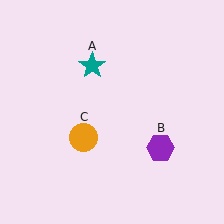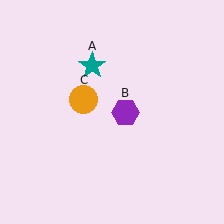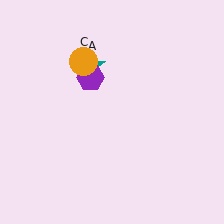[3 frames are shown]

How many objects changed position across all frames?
2 objects changed position: purple hexagon (object B), orange circle (object C).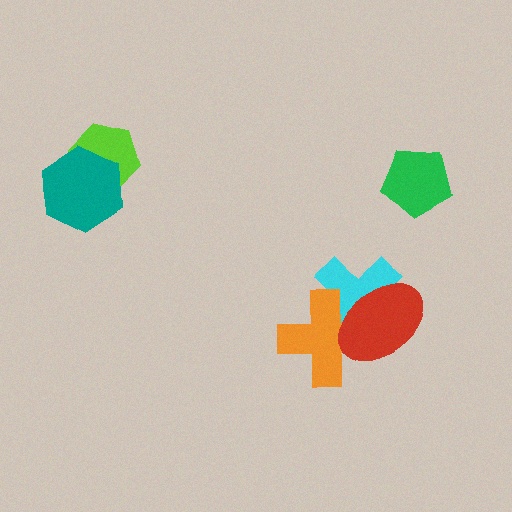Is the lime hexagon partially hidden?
Yes, it is partially covered by another shape.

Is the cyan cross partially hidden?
Yes, it is partially covered by another shape.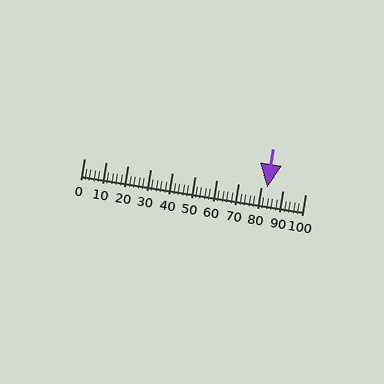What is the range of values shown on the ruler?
The ruler shows values from 0 to 100.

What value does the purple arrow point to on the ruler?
The purple arrow points to approximately 83.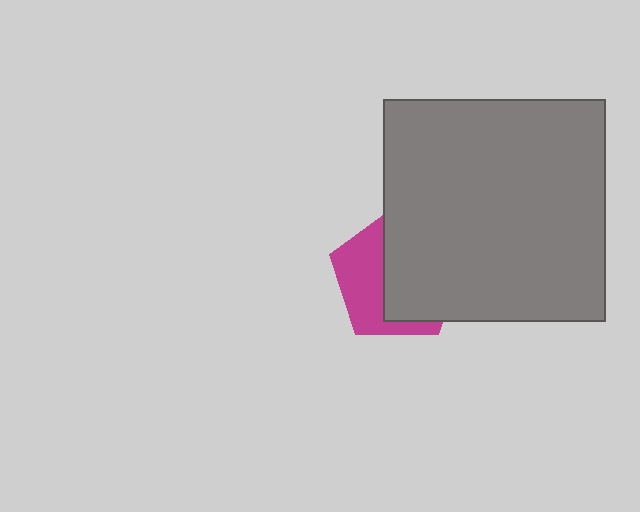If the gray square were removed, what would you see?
You would see the complete magenta pentagon.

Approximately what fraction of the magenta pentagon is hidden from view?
Roughly 57% of the magenta pentagon is hidden behind the gray square.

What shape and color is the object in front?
The object in front is a gray square.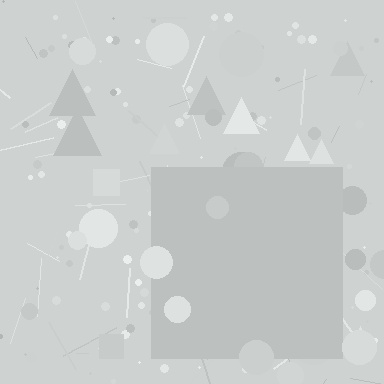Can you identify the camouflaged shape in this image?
The camouflaged shape is a square.